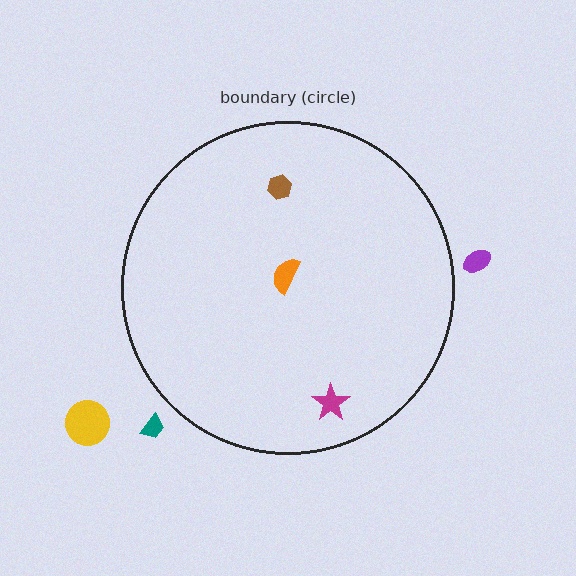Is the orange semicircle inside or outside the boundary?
Inside.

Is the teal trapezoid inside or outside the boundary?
Outside.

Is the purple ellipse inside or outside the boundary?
Outside.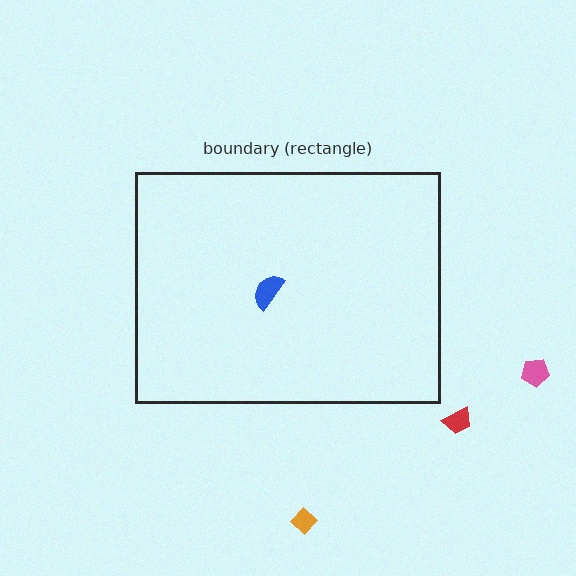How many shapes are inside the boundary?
1 inside, 3 outside.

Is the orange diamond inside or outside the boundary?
Outside.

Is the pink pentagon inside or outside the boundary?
Outside.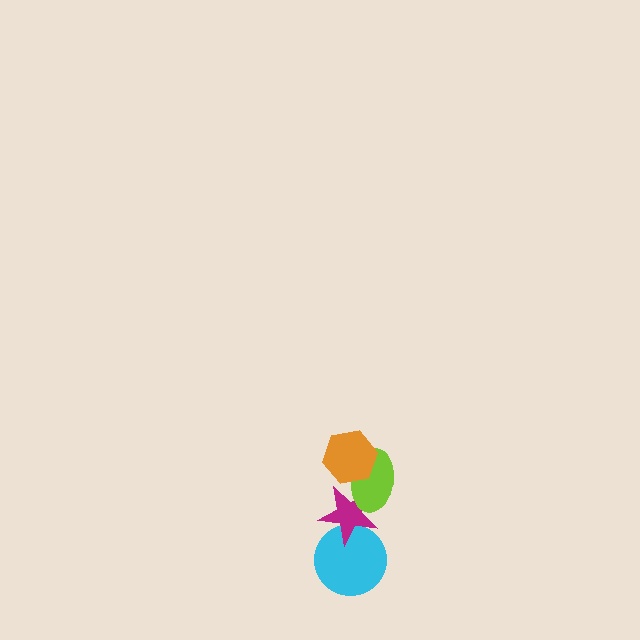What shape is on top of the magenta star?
The lime ellipse is on top of the magenta star.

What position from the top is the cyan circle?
The cyan circle is 4th from the top.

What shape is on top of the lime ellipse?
The orange hexagon is on top of the lime ellipse.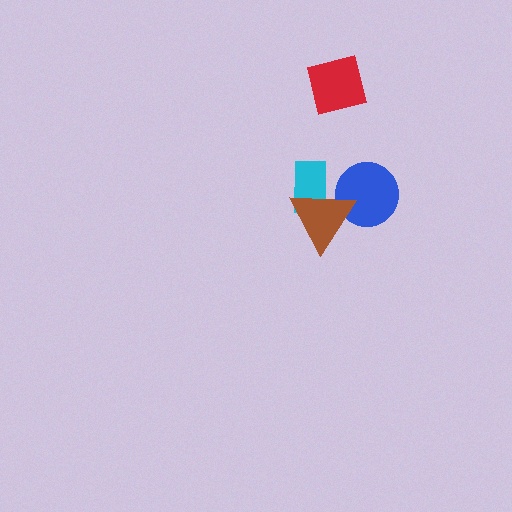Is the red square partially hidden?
No, no other shape covers it.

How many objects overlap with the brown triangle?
2 objects overlap with the brown triangle.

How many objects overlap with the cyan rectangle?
1 object overlaps with the cyan rectangle.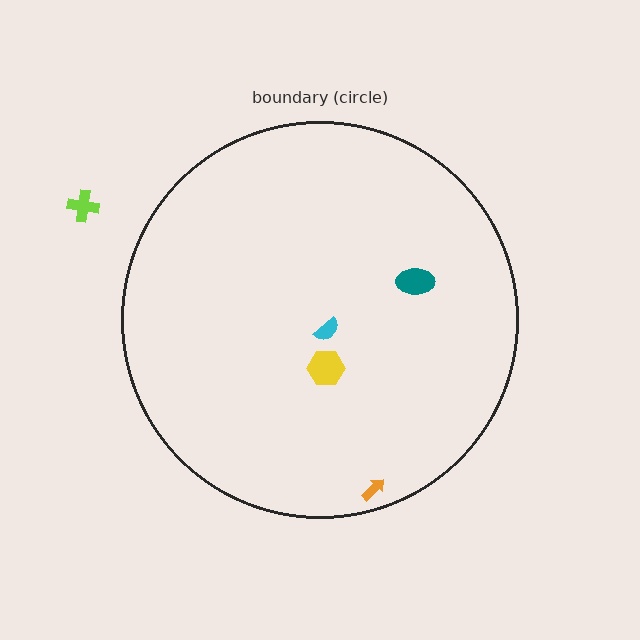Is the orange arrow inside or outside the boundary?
Inside.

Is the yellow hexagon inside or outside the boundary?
Inside.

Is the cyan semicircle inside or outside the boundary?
Inside.